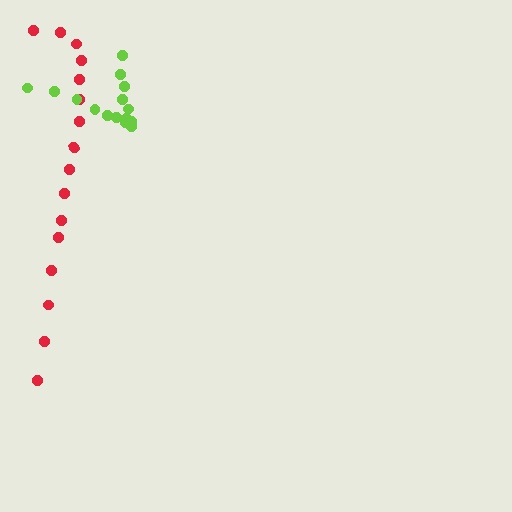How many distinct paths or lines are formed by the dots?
There are 2 distinct paths.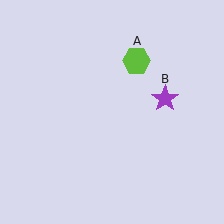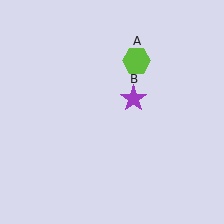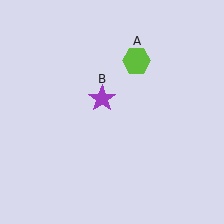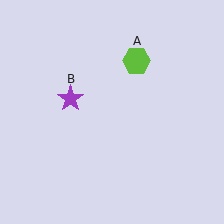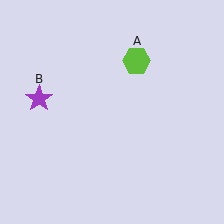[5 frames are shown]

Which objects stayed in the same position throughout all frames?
Lime hexagon (object A) remained stationary.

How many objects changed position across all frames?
1 object changed position: purple star (object B).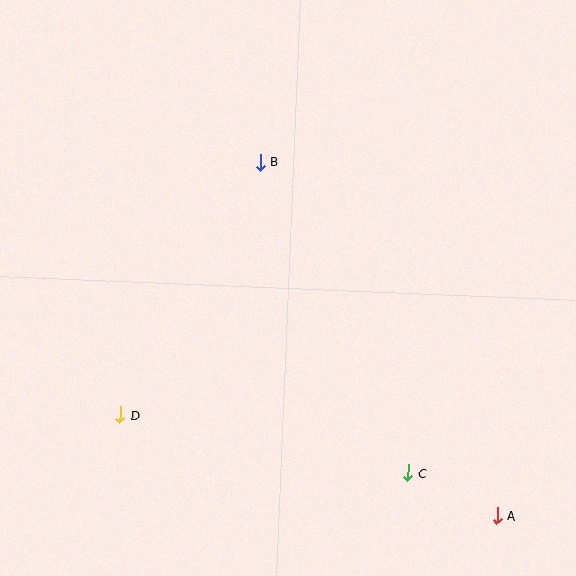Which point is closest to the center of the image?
Point B at (260, 162) is closest to the center.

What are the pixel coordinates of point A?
Point A is at (497, 516).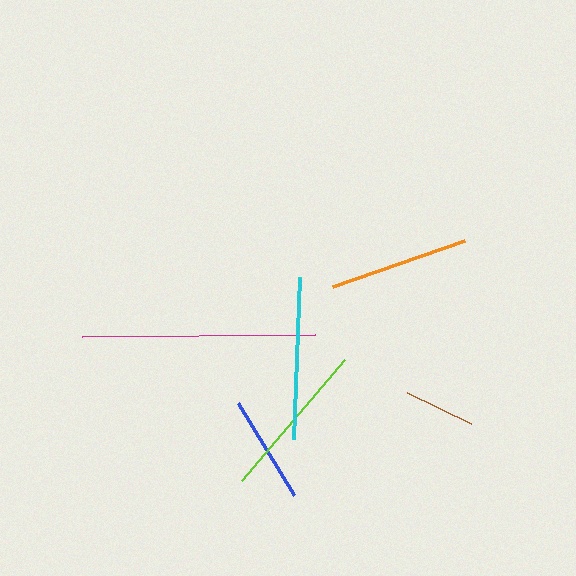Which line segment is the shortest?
The brown line is the shortest at approximately 71 pixels.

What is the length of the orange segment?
The orange segment is approximately 140 pixels long.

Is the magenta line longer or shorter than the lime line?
The magenta line is longer than the lime line.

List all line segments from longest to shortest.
From longest to shortest: magenta, cyan, lime, orange, blue, brown.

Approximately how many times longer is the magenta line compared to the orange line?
The magenta line is approximately 1.7 times the length of the orange line.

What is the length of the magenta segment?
The magenta segment is approximately 233 pixels long.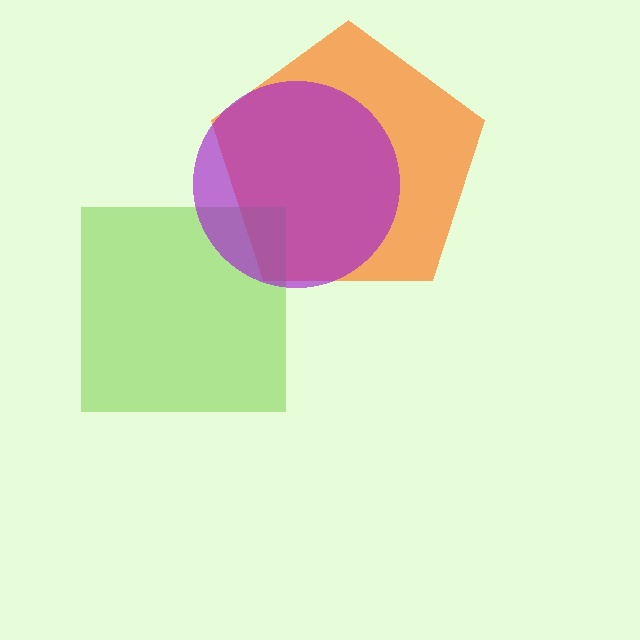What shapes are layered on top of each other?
The layered shapes are: an orange pentagon, a lime square, a purple circle.